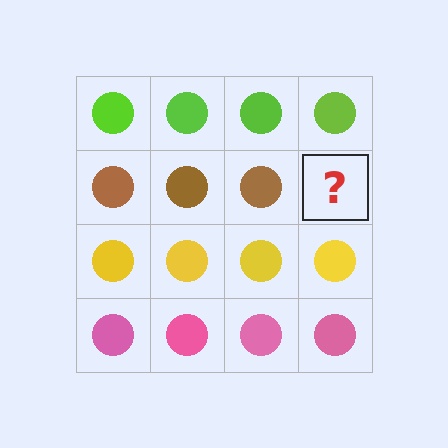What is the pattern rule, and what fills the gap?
The rule is that each row has a consistent color. The gap should be filled with a brown circle.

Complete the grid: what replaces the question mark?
The question mark should be replaced with a brown circle.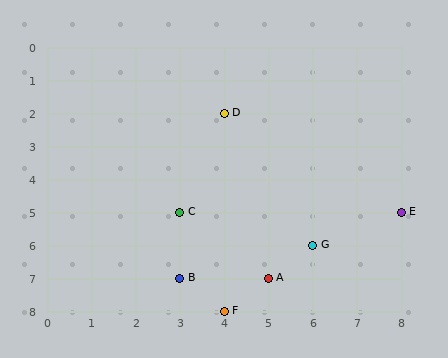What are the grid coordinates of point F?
Point F is at grid coordinates (4, 8).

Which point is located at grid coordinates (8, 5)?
Point E is at (8, 5).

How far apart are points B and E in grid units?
Points B and E are 5 columns and 2 rows apart (about 5.4 grid units diagonally).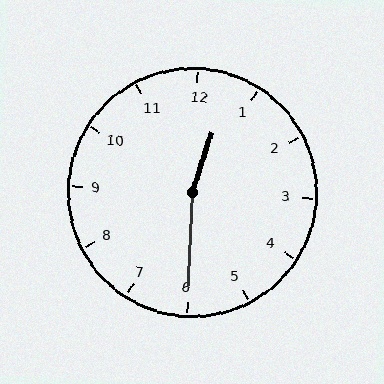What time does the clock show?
12:30.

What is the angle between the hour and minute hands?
Approximately 165 degrees.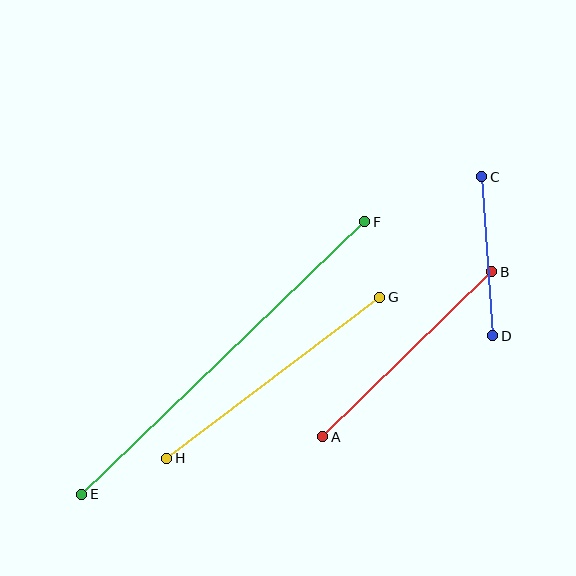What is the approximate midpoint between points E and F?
The midpoint is at approximately (223, 358) pixels.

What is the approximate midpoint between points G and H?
The midpoint is at approximately (273, 378) pixels.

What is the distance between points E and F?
The distance is approximately 393 pixels.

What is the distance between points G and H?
The distance is approximately 267 pixels.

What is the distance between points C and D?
The distance is approximately 160 pixels.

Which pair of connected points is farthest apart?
Points E and F are farthest apart.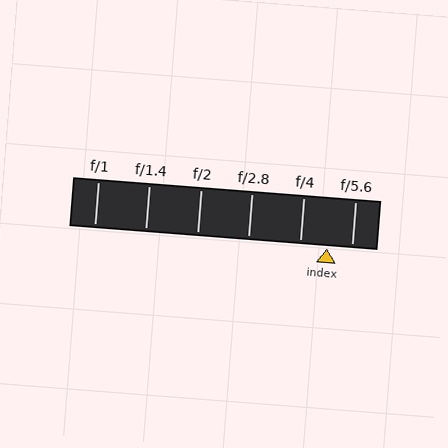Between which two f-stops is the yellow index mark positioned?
The index mark is between f/4 and f/5.6.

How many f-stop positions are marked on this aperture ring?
There are 6 f-stop positions marked.